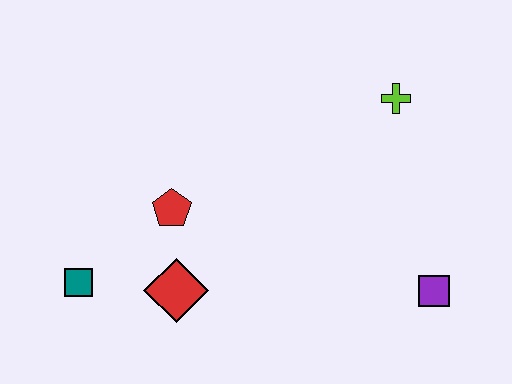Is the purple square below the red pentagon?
Yes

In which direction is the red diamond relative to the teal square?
The red diamond is to the right of the teal square.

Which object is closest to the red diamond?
The red pentagon is closest to the red diamond.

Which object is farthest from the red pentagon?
The purple square is farthest from the red pentagon.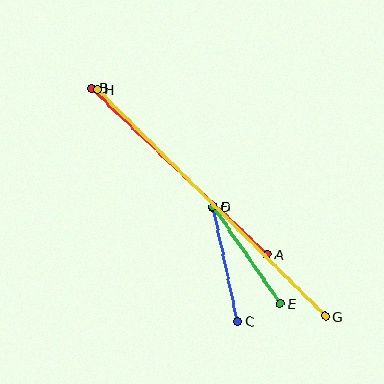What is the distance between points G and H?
The distance is approximately 322 pixels.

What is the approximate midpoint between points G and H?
The midpoint is at approximately (211, 203) pixels.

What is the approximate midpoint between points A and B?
The midpoint is at approximately (180, 171) pixels.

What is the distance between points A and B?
The distance is approximately 242 pixels.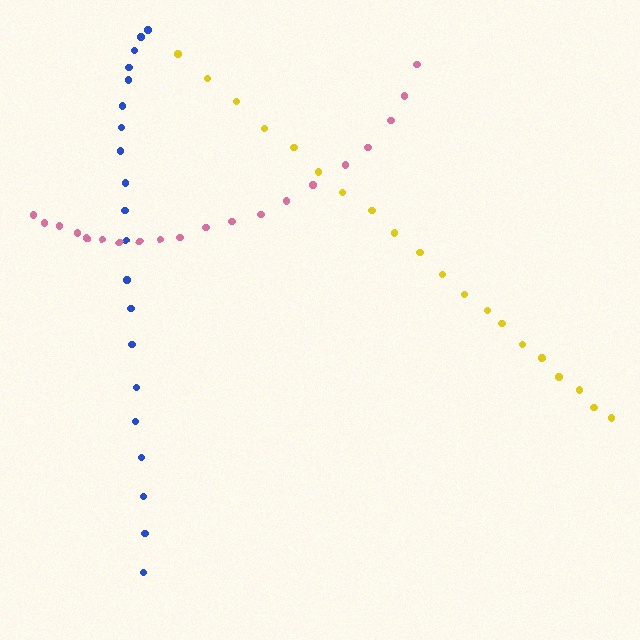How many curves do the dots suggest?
There are 3 distinct paths.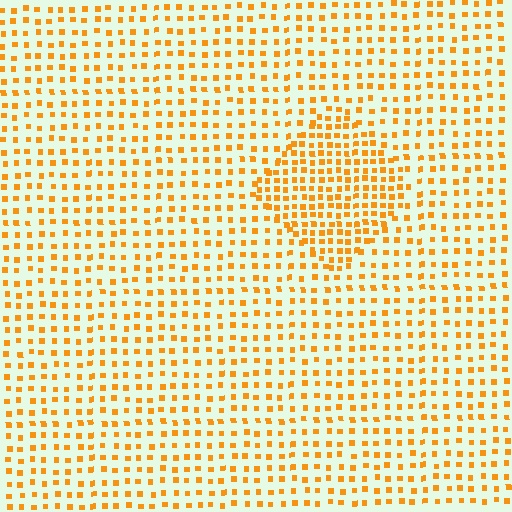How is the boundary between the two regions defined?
The boundary is defined by a change in element density (approximately 1.8x ratio). All elements are the same color, size, and shape.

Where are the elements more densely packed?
The elements are more densely packed inside the diamond boundary.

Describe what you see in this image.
The image contains small orange elements arranged at two different densities. A diamond-shaped region is visible where the elements are more densely packed than the surrounding area.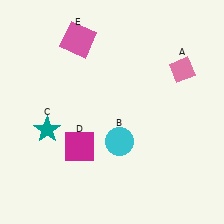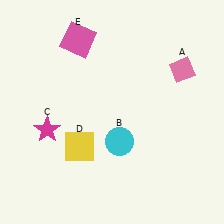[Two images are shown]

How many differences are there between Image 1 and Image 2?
There are 2 differences between the two images.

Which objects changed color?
C changed from teal to magenta. D changed from magenta to yellow.